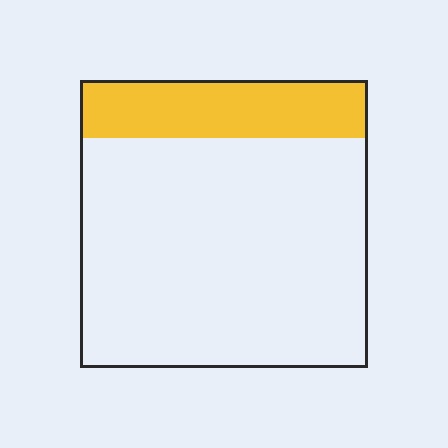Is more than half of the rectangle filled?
No.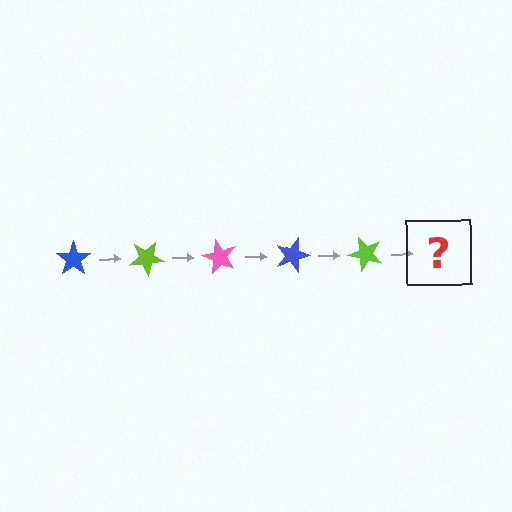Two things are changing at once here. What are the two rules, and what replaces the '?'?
The two rules are that it rotates 30 degrees each step and the color cycles through blue, lime, and pink. The '?' should be a pink star, rotated 150 degrees from the start.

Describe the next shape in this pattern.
It should be a pink star, rotated 150 degrees from the start.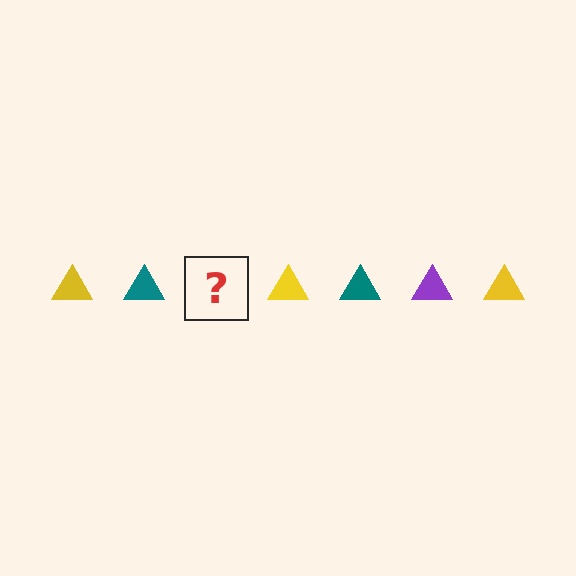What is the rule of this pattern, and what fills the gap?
The rule is that the pattern cycles through yellow, teal, purple triangles. The gap should be filled with a purple triangle.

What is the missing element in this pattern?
The missing element is a purple triangle.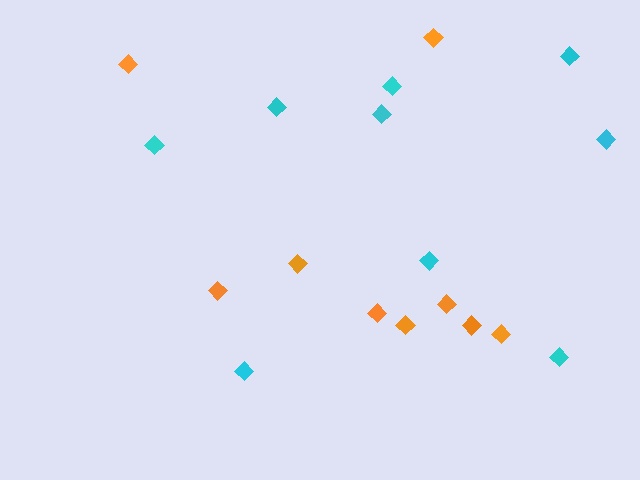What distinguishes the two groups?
There are 2 groups: one group of orange diamonds (9) and one group of cyan diamonds (9).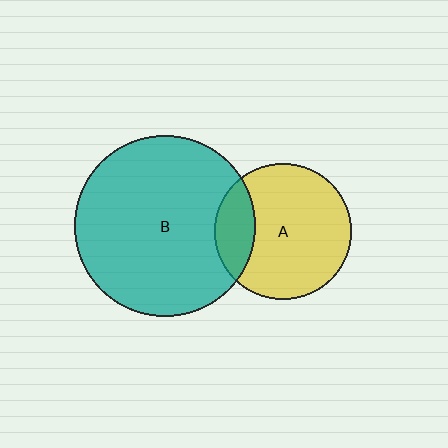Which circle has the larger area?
Circle B (teal).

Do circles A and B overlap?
Yes.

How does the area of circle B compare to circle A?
Approximately 1.7 times.